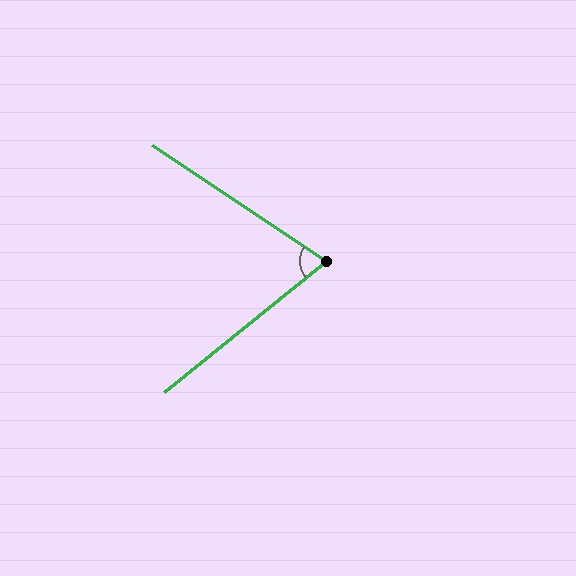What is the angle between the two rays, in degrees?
Approximately 73 degrees.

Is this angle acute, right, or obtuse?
It is acute.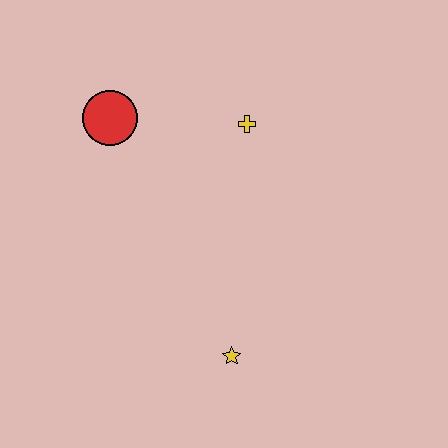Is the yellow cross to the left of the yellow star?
No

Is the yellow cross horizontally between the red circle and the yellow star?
No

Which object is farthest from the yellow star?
The red circle is farthest from the yellow star.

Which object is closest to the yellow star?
The yellow cross is closest to the yellow star.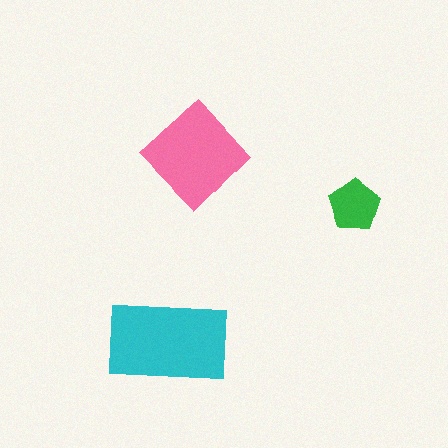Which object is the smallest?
The green pentagon.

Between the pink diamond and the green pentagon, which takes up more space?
The pink diamond.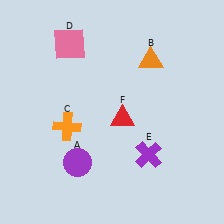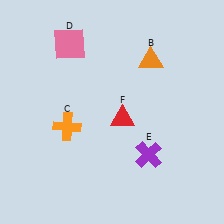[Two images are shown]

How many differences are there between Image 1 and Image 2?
There is 1 difference between the two images.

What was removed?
The purple circle (A) was removed in Image 2.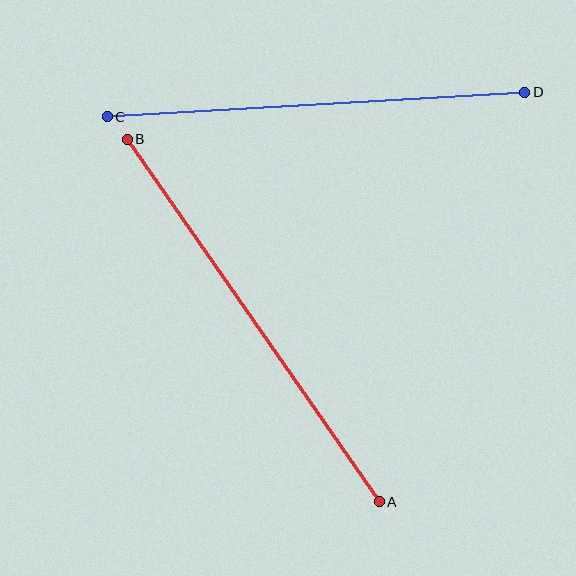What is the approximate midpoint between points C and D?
The midpoint is at approximately (316, 105) pixels.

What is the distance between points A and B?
The distance is approximately 441 pixels.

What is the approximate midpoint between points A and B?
The midpoint is at approximately (253, 321) pixels.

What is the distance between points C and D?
The distance is approximately 418 pixels.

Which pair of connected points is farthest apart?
Points A and B are farthest apart.